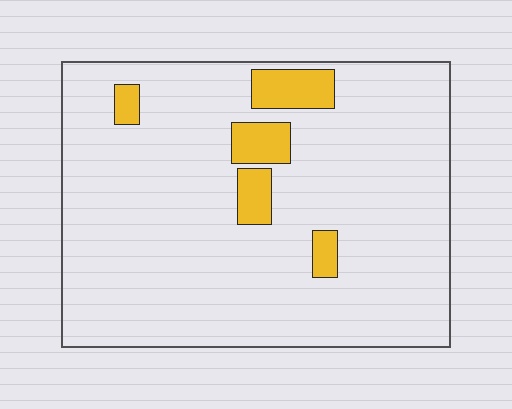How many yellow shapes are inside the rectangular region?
5.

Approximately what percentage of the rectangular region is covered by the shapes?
Approximately 10%.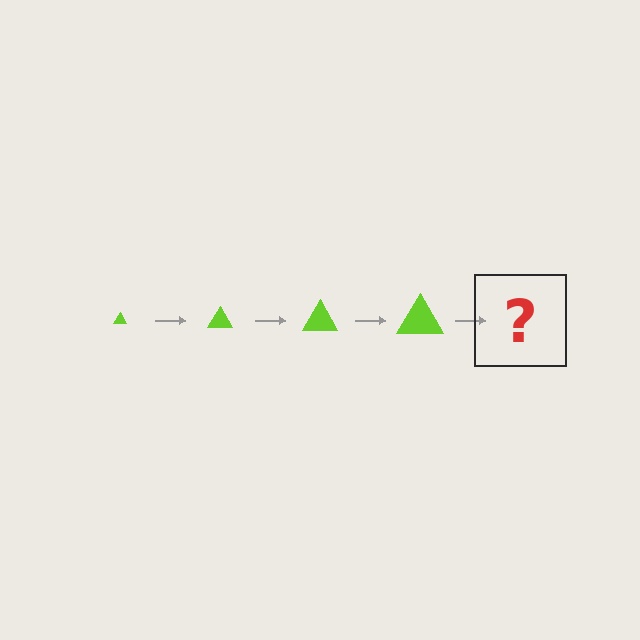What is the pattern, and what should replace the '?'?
The pattern is that the triangle gets progressively larger each step. The '?' should be a lime triangle, larger than the previous one.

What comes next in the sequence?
The next element should be a lime triangle, larger than the previous one.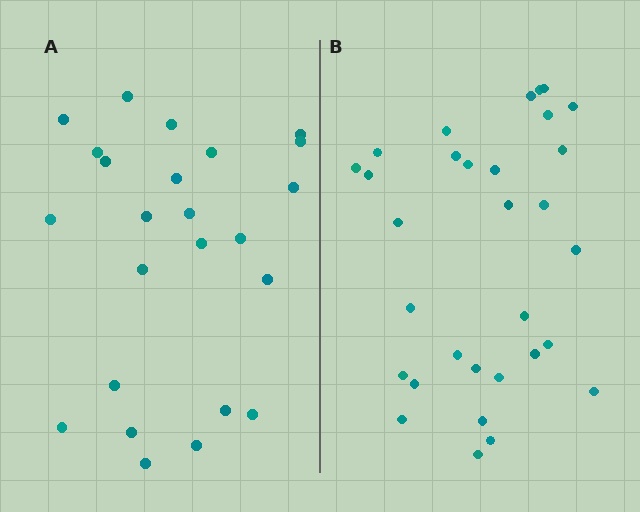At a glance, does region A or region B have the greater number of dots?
Region B (the right region) has more dots.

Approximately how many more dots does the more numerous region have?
Region B has roughly 8 or so more dots than region A.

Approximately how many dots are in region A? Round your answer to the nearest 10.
About 20 dots. (The exact count is 24, which rounds to 20.)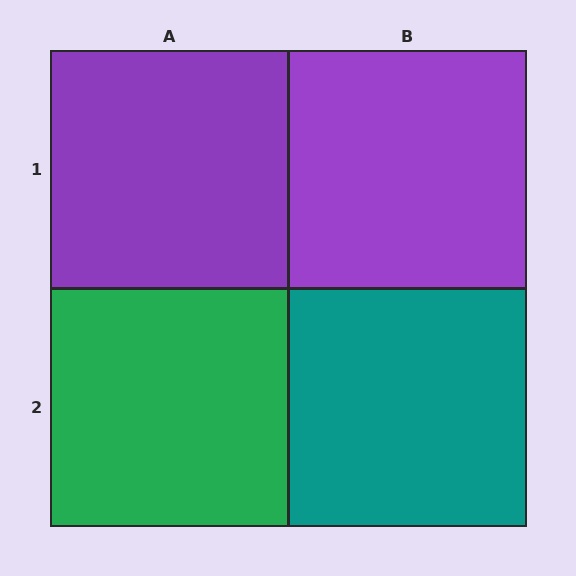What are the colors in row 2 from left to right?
Green, teal.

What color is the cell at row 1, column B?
Purple.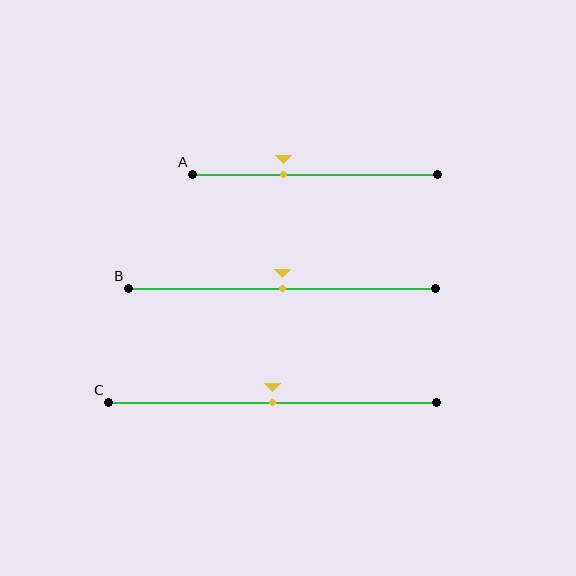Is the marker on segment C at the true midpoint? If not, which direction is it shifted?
Yes, the marker on segment C is at the true midpoint.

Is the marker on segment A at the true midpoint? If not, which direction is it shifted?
No, the marker on segment A is shifted to the left by about 13% of the segment length.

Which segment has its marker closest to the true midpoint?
Segment B has its marker closest to the true midpoint.